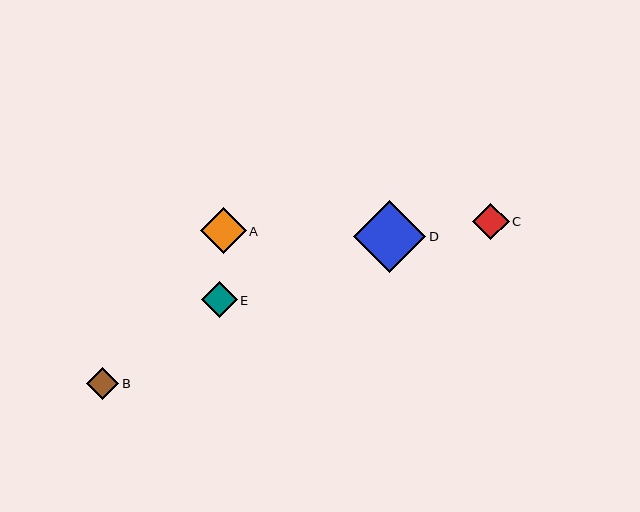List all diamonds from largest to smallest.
From largest to smallest: D, A, C, E, B.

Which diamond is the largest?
Diamond D is the largest with a size of approximately 72 pixels.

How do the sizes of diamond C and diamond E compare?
Diamond C and diamond E are approximately the same size.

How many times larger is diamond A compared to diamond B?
Diamond A is approximately 1.4 times the size of diamond B.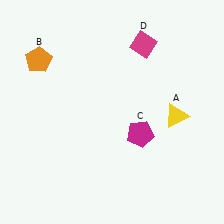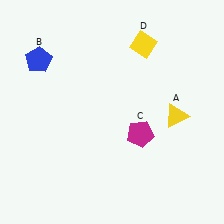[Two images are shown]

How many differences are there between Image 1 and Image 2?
There are 2 differences between the two images.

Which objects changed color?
B changed from orange to blue. D changed from magenta to yellow.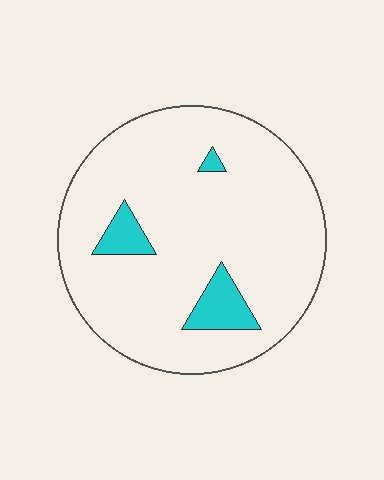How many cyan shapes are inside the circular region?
3.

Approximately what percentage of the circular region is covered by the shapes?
Approximately 10%.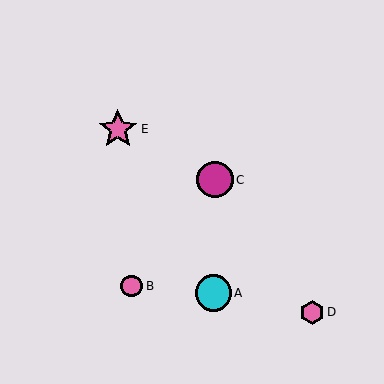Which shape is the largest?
The pink star (labeled E) is the largest.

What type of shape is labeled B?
Shape B is a pink circle.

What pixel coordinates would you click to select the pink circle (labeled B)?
Click at (132, 286) to select the pink circle B.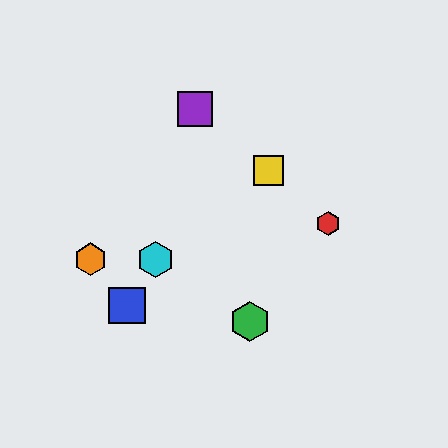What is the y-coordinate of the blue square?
The blue square is at y≈305.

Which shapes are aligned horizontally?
The orange hexagon, the cyan hexagon are aligned horizontally.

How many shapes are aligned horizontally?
2 shapes (the orange hexagon, the cyan hexagon) are aligned horizontally.